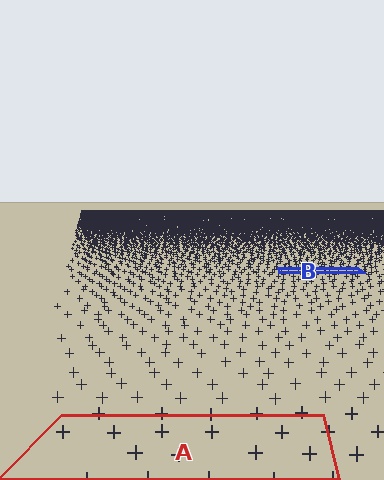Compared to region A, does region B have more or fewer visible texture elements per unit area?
Region B has more texture elements per unit area — they are packed more densely because it is farther away.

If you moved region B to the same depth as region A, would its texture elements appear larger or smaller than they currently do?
They would appear larger. At a closer depth, the same texture elements are projected at a bigger on-screen size.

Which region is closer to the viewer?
Region A is closer. The texture elements there are larger and more spread out.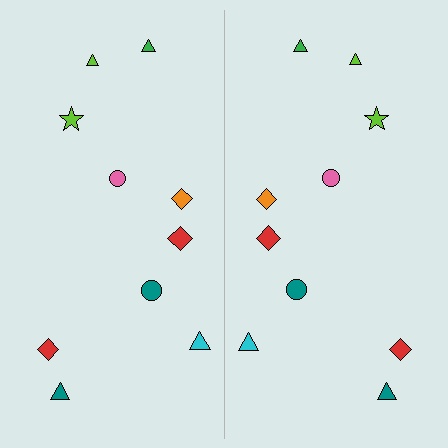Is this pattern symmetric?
Yes, this pattern has bilateral (reflection) symmetry.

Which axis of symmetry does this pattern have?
The pattern has a vertical axis of symmetry running through the center of the image.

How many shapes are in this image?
There are 20 shapes in this image.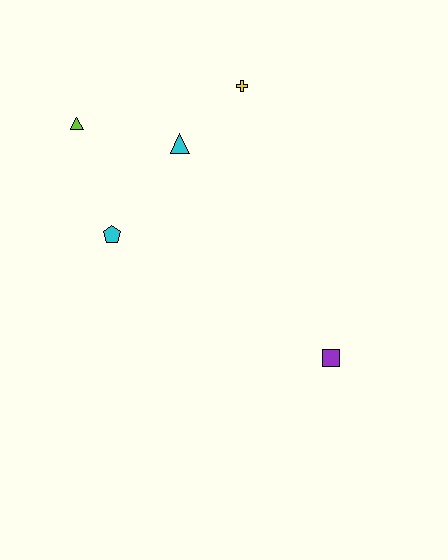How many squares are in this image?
There is 1 square.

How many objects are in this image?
There are 5 objects.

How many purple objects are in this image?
There is 1 purple object.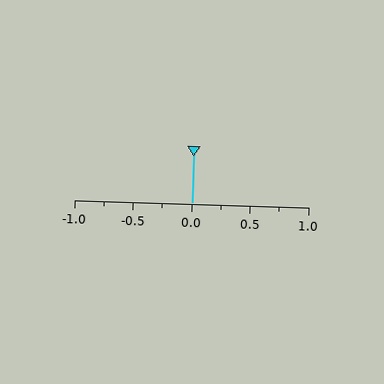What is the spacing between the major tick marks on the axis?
The major ticks are spaced 0.5 apart.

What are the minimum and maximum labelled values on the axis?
The axis runs from -1.0 to 1.0.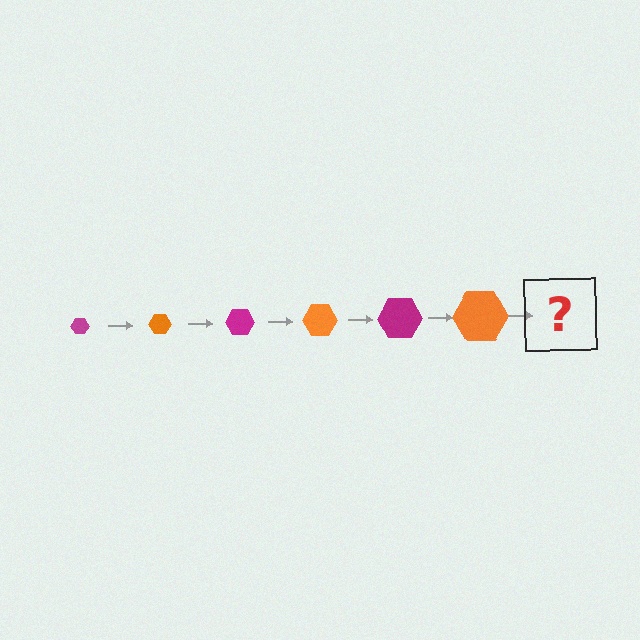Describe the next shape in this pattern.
It should be a magenta hexagon, larger than the previous one.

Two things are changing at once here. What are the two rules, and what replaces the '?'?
The two rules are that the hexagon grows larger each step and the color cycles through magenta and orange. The '?' should be a magenta hexagon, larger than the previous one.